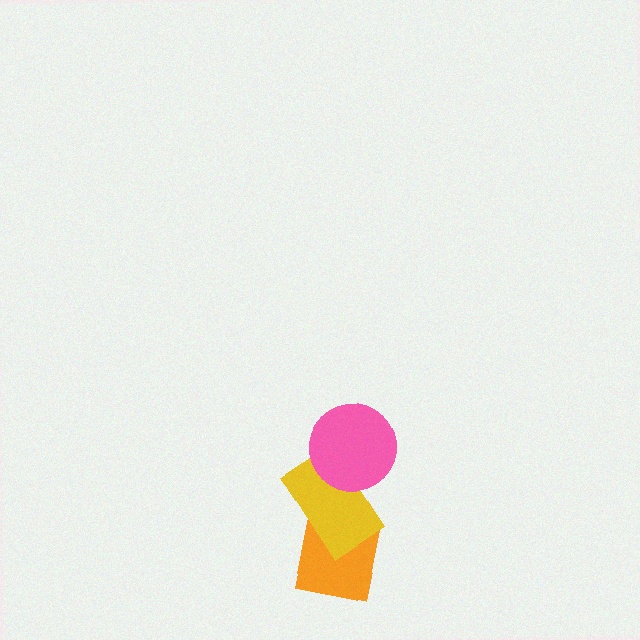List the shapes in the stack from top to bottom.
From top to bottom: the pink circle, the yellow rectangle, the orange square.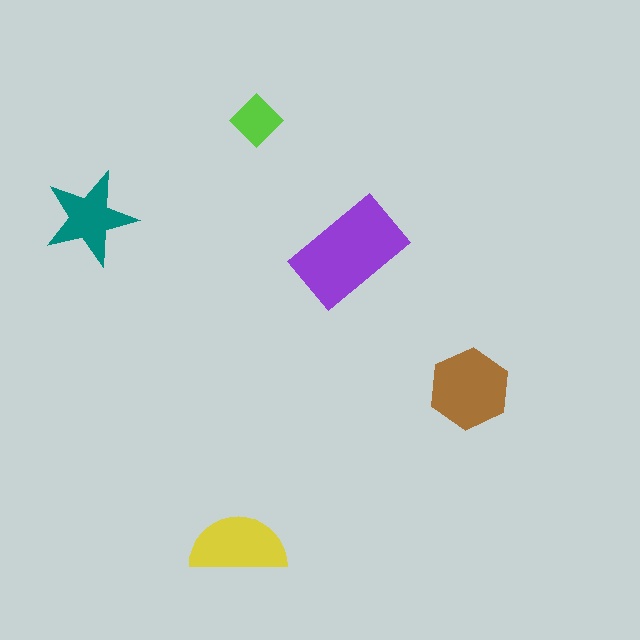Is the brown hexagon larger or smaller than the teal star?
Larger.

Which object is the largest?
The purple rectangle.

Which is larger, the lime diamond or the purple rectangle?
The purple rectangle.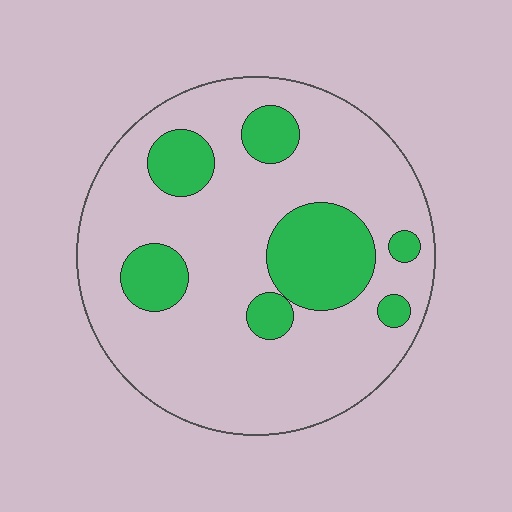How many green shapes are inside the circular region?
7.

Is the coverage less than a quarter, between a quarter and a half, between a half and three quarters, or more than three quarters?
Less than a quarter.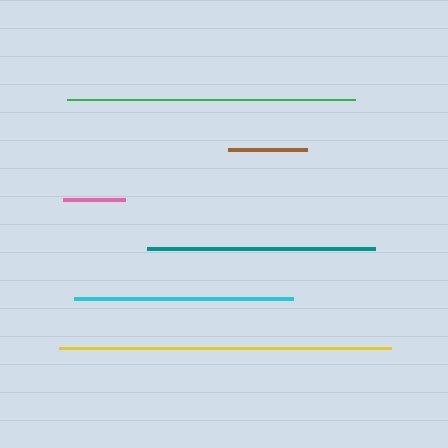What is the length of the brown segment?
The brown segment is approximately 79 pixels long.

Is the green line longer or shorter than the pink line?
The green line is longer than the pink line.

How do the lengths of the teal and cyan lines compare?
The teal and cyan lines are approximately the same length.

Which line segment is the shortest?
The pink line is the shortest at approximately 62 pixels.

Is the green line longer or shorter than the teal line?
The green line is longer than the teal line.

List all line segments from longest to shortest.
From longest to shortest: yellow, green, teal, cyan, brown, pink.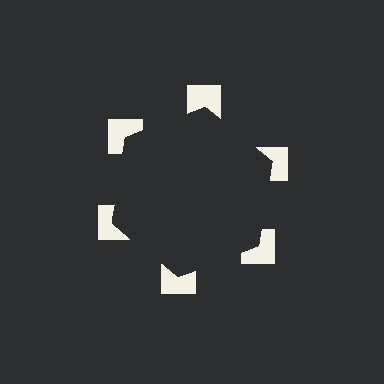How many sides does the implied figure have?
6 sides.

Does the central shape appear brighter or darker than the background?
It typically appears slightly darker than the background, even though no actual brightness change is drawn.